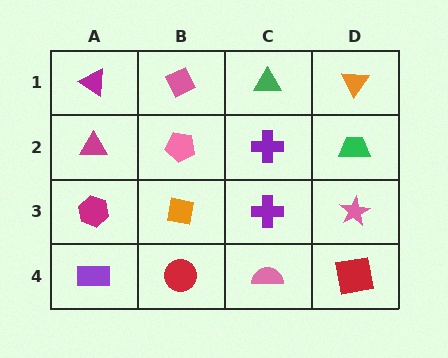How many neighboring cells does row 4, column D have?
2.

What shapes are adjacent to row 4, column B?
An orange square (row 3, column B), a purple rectangle (row 4, column A), a pink semicircle (row 4, column C).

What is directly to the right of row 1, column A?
A pink diamond.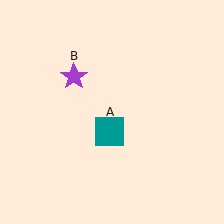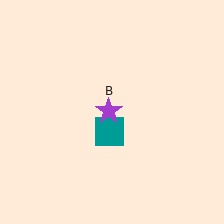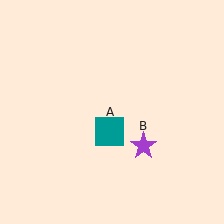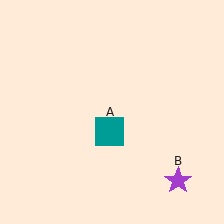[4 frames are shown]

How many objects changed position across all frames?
1 object changed position: purple star (object B).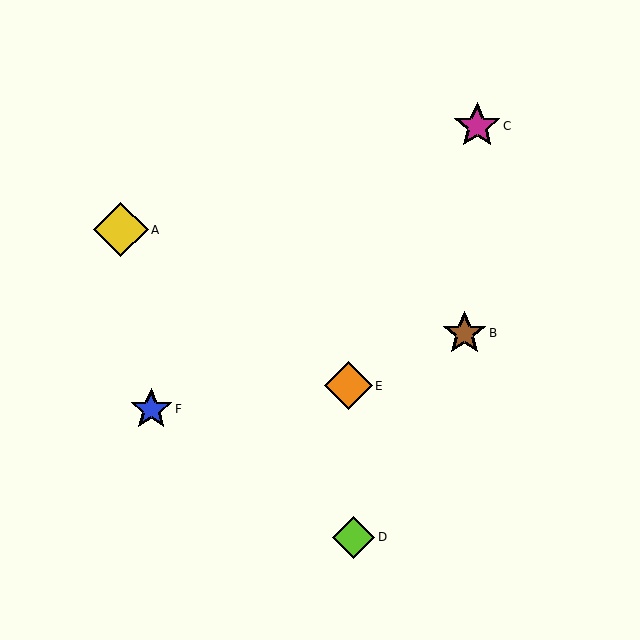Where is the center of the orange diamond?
The center of the orange diamond is at (348, 386).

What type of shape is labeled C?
Shape C is a magenta star.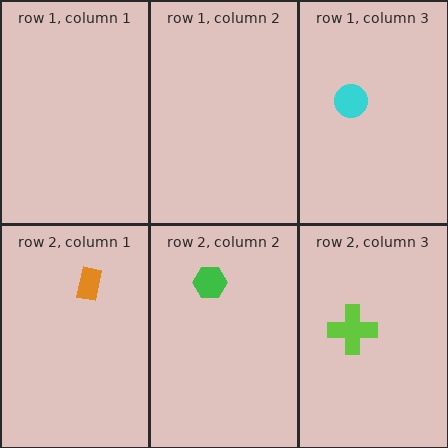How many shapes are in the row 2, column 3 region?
1.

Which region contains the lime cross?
The row 2, column 3 region.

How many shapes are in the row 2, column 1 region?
1.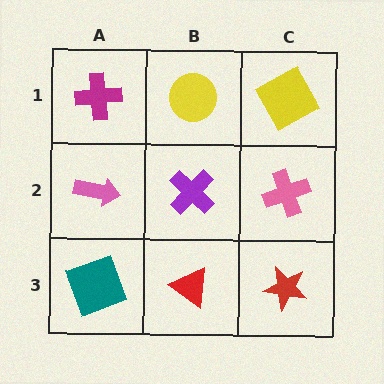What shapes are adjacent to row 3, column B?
A purple cross (row 2, column B), a teal square (row 3, column A), a red star (row 3, column C).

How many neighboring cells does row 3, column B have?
3.